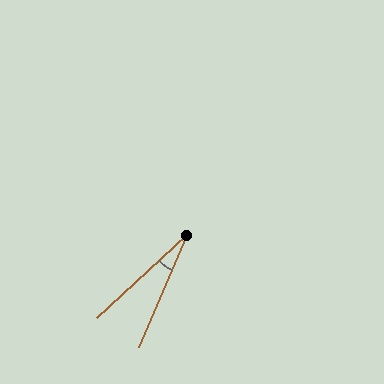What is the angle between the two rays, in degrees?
Approximately 24 degrees.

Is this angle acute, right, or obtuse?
It is acute.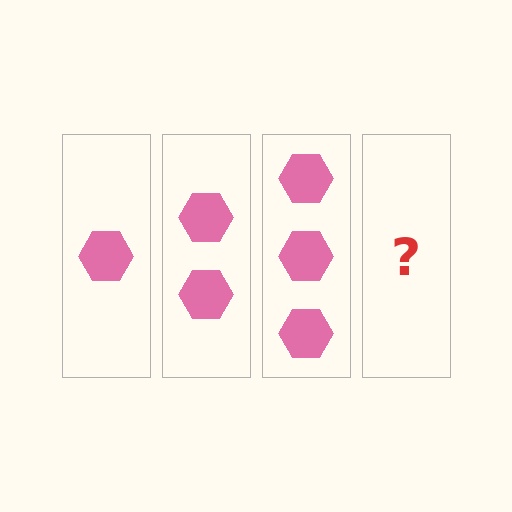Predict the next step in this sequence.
The next step is 4 hexagons.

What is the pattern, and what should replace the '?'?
The pattern is that each step adds one more hexagon. The '?' should be 4 hexagons.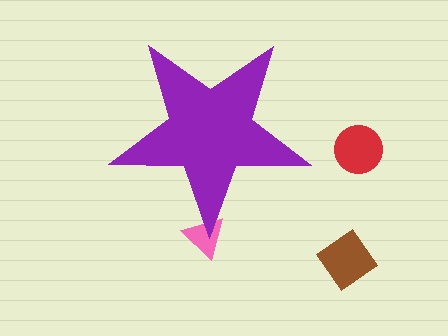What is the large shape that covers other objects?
A purple star.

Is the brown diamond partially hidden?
No, the brown diamond is fully visible.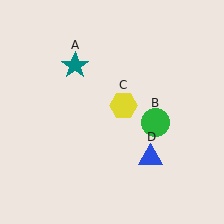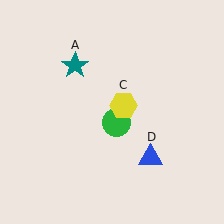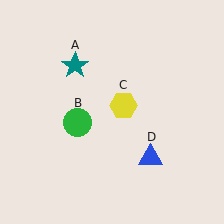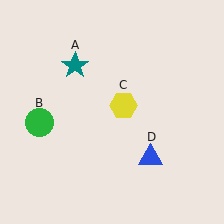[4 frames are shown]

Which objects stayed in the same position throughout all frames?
Teal star (object A) and yellow hexagon (object C) and blue triangle (object D) remained stationary.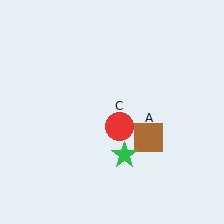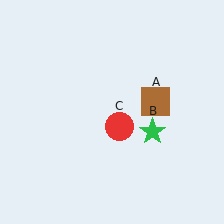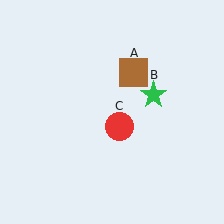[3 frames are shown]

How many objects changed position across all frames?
2 objects changed position: brown square (object A), green star (object B).